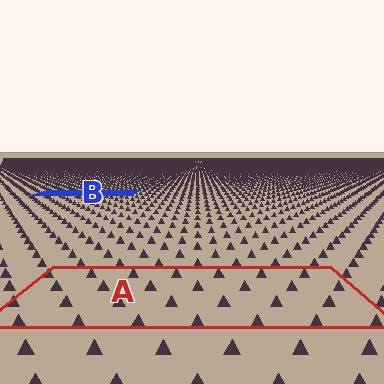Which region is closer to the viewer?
Region A is closer. The texture elements there are larger and more spread out.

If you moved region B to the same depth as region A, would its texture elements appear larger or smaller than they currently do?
They would appear larger. At a closer depth, the same texture elements are projected at a bigger on-screen size.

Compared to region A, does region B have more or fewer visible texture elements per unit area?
Region B has more texture elements per unit area — they are packed more densely because it is farther away.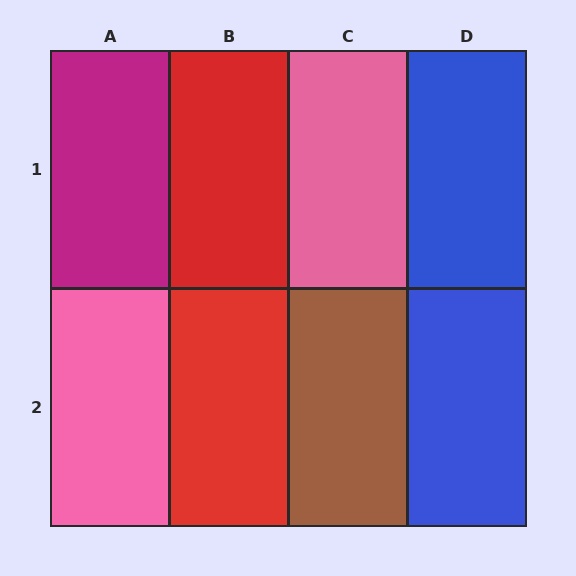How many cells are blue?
2 cells are blue.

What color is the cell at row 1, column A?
Magenta.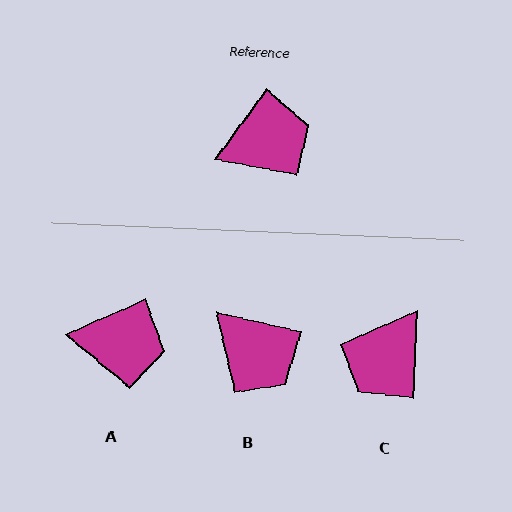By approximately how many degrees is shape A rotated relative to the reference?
Approximately 30 degrees clockwise.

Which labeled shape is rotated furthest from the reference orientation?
C, about 146 degrees away.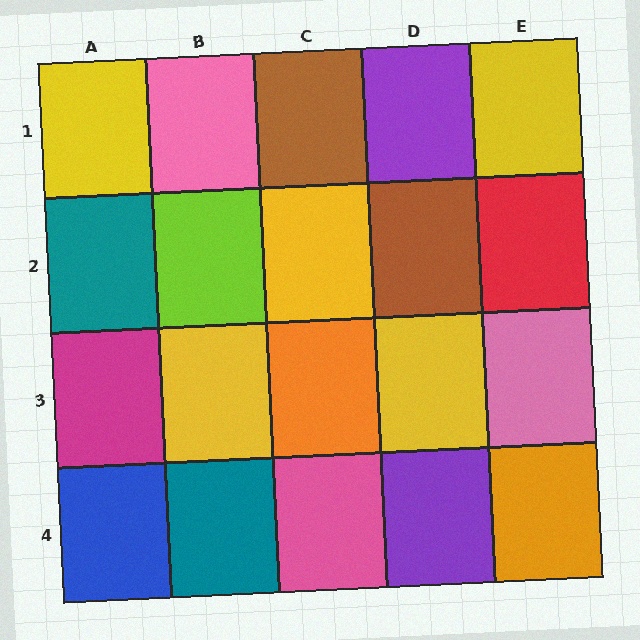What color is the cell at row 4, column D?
Purple.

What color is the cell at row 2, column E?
Red.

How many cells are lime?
1 cell is lime.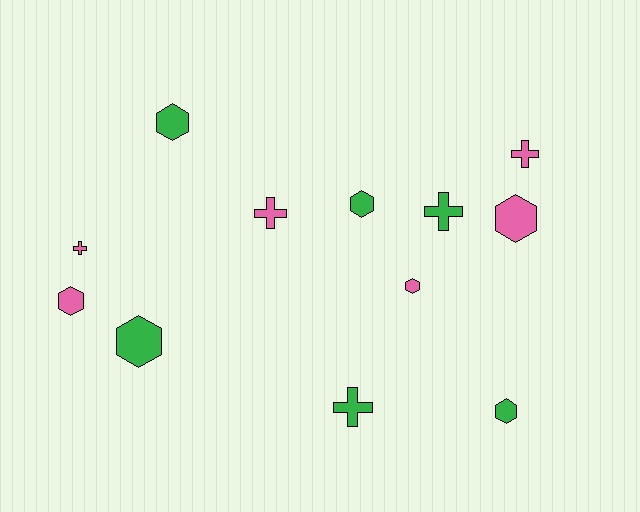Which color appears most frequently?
Pink, with 6 objects.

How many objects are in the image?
There are 12 objects.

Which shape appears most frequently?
Hexagon, with 7 objects.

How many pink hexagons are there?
There are 3 pink hexagons.